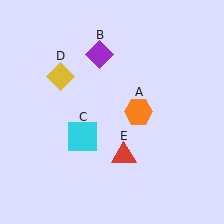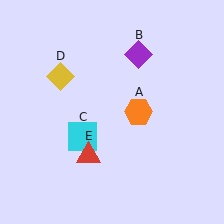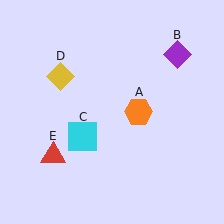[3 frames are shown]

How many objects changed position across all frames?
2 objects changed position: purple diamond (object B), red triangle (object E).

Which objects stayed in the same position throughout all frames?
Orange hexagon (object A) and cyan square (object C) and yellow diamond (object D) remained stationary.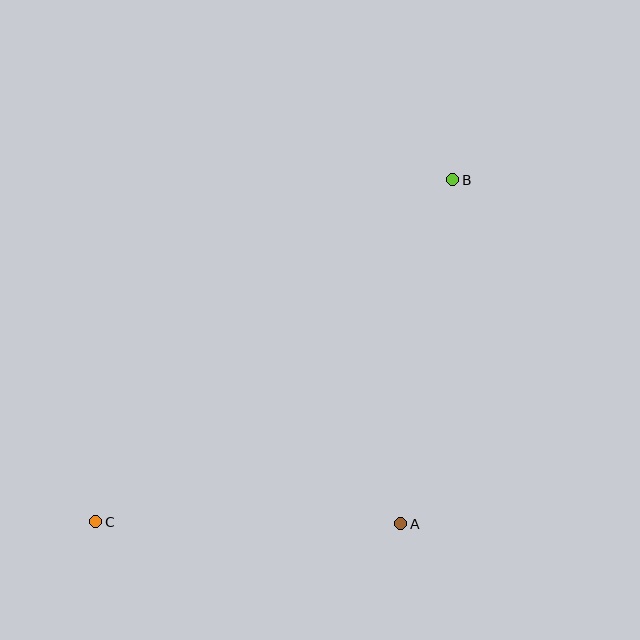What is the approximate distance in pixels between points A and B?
The distance between A and B is approximately 348 pixels.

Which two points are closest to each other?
Points A and C are closest to each other.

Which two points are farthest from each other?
Points B and C are farthest from each other.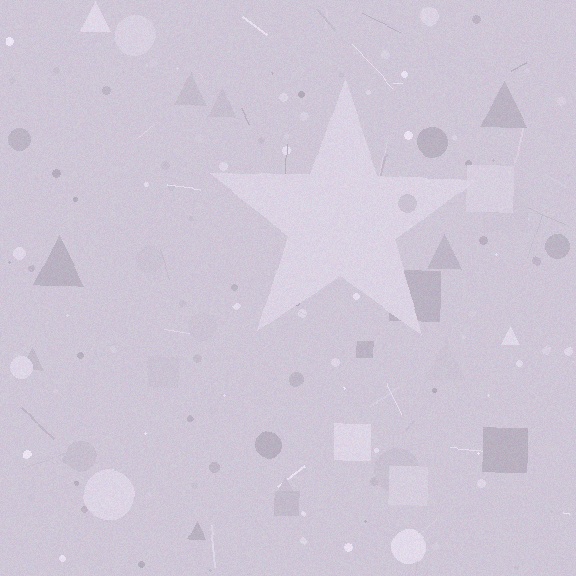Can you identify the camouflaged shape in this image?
The camouflaged shape is a star.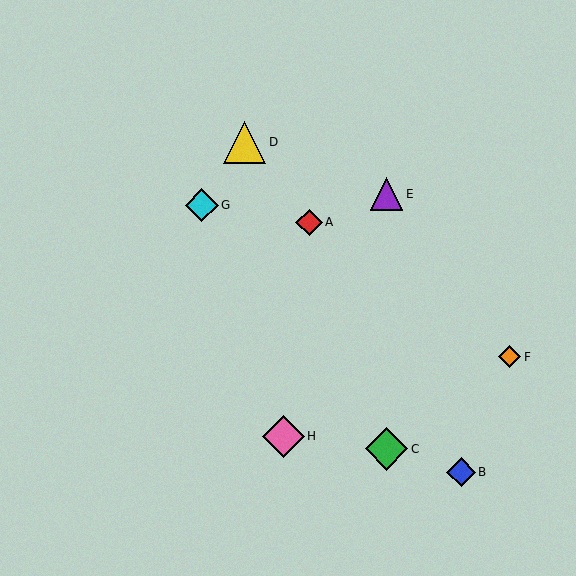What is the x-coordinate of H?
Object H is at x≈283.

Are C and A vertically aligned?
No, C is at x≈386 and A is at x≈309.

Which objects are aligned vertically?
Objects C, E are aligned vertically.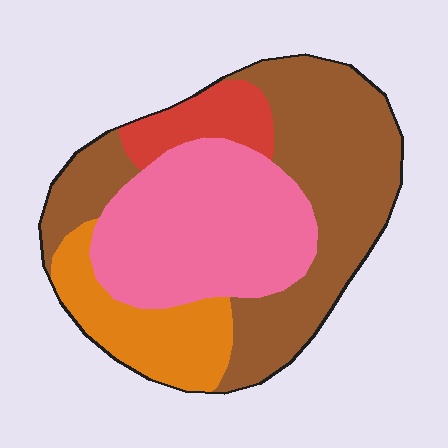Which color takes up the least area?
Red, at roughly 10%.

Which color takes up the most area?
Brown, at roughly 40%.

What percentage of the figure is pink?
Pink takes up between a third and a half of the figure.